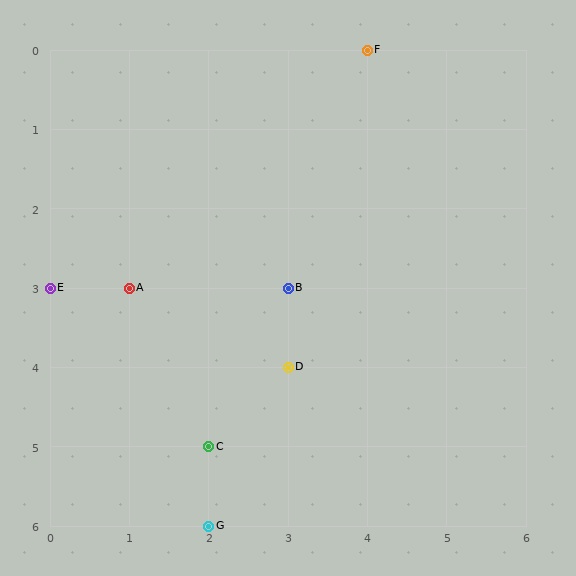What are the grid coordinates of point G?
Point G is at grid coordinates (2, 6).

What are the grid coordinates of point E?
Point E is at grid coordinates (0, 3).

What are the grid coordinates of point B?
Point B is at grid coordinates (3, 3).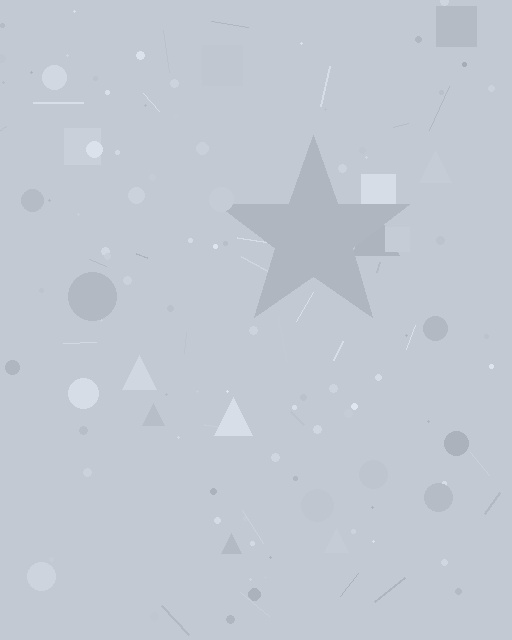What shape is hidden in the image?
A star is hidden in the image.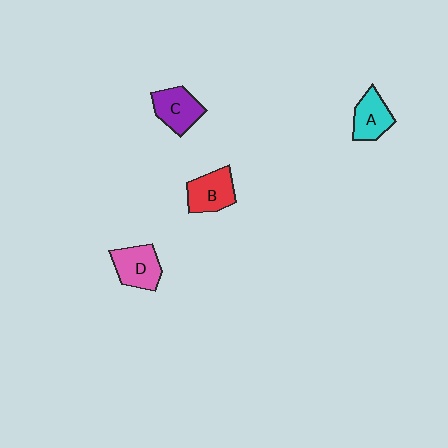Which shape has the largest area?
Shape D (pink).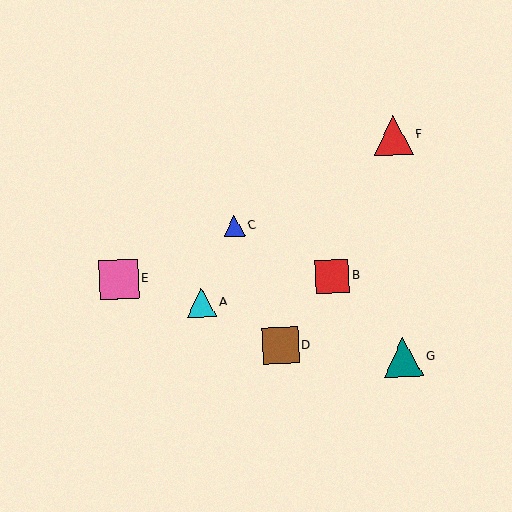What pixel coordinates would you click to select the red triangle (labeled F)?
Click at (393, 135) to select the red triangle F.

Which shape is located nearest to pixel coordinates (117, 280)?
The pink square (labeled E) at (119, 280) is nearest to that location.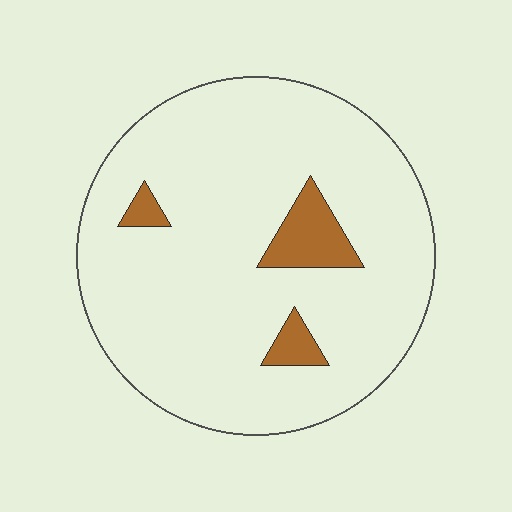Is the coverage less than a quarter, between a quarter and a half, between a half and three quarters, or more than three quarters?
Less than a quarter.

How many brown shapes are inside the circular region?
3.